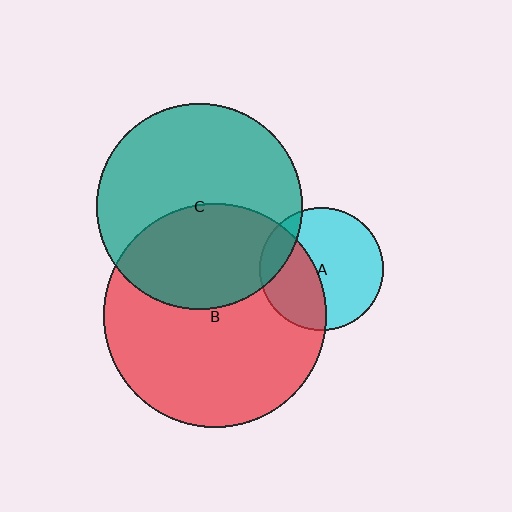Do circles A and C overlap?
Yes.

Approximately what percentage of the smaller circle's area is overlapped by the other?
Approximately 15%.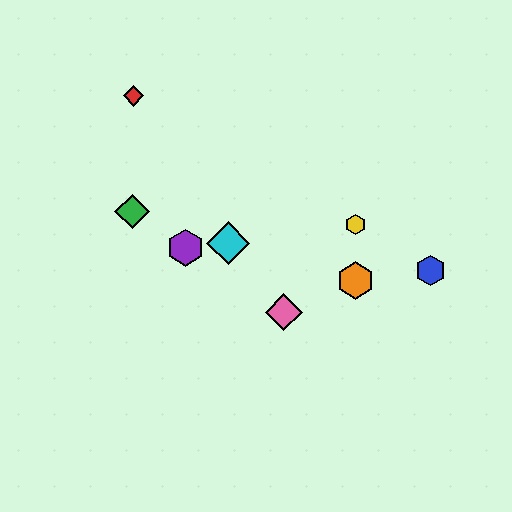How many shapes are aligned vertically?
2 shapes (the yellow hexagon, the orange hexagon) are aligned vertically.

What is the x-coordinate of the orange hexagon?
The orange hexagon is at x≈355.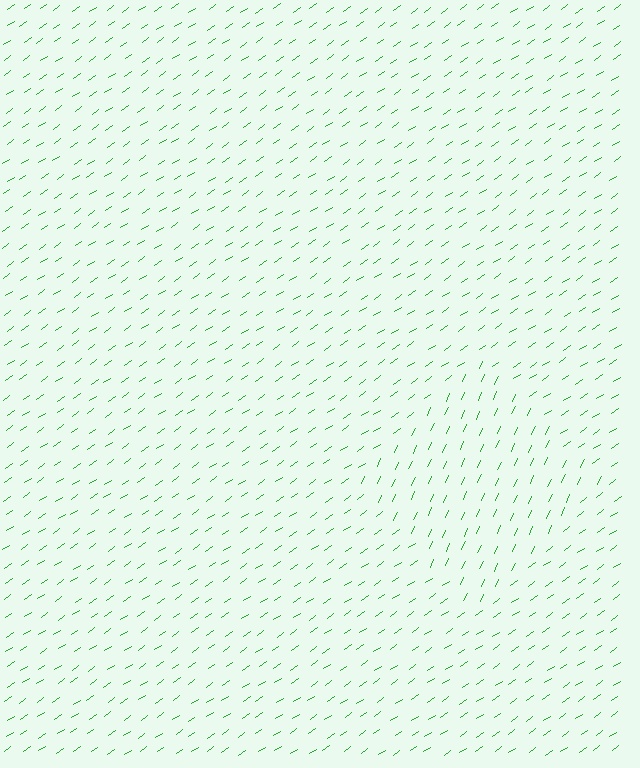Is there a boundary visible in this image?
Yes, there is a texture boundary formed by a change in line orientation.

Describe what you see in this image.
The image is filled with small green line segments. A diamond region in the image has lines oriented differently from the surrounding lines, creating a visible texture boundary.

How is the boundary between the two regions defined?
The boundary is defined purely by a change in line orientation (approximately 31 degrees difference). All lines are the same color and thickness.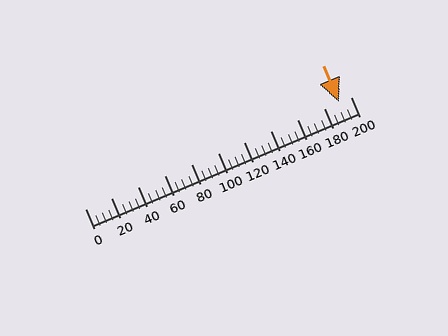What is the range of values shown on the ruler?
The ruler shows values from 0 to 200.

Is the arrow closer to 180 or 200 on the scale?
The arrow is closer to 200.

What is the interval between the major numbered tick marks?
The major tick marks are spaced 20 units apart.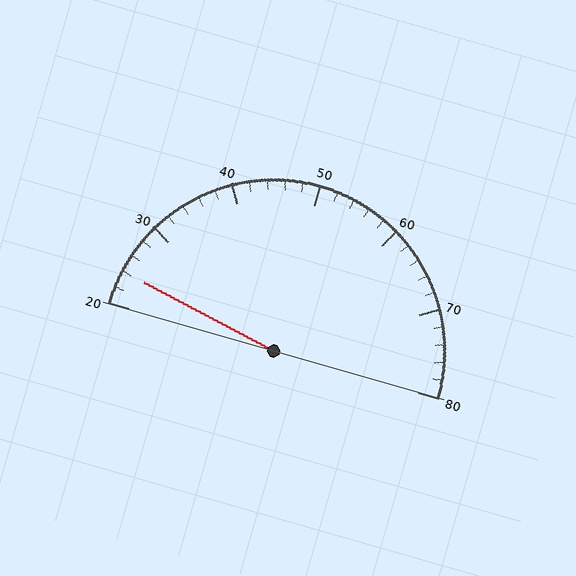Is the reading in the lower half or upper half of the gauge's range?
The reading is in the lower half of the range (20 to 80).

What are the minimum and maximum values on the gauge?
The gauge ranges from 20 to 80.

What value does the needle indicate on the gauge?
The needle indicates approximately 24.